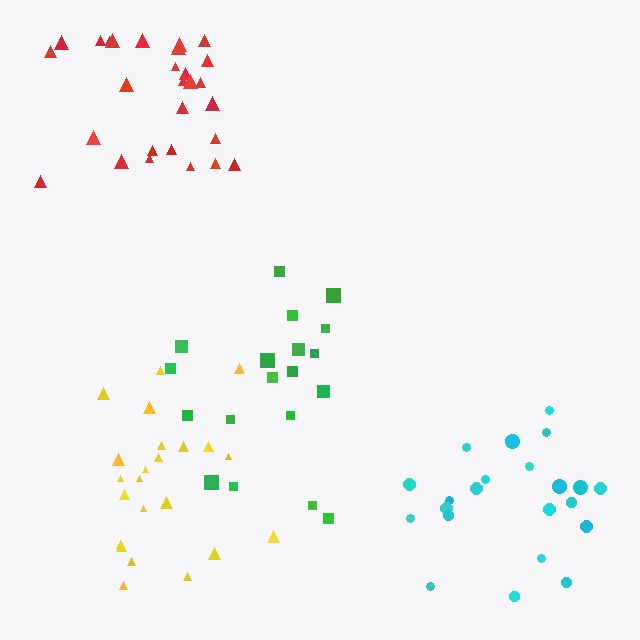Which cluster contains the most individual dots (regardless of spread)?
Red (28).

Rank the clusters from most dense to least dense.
red, yellow, green, cyan.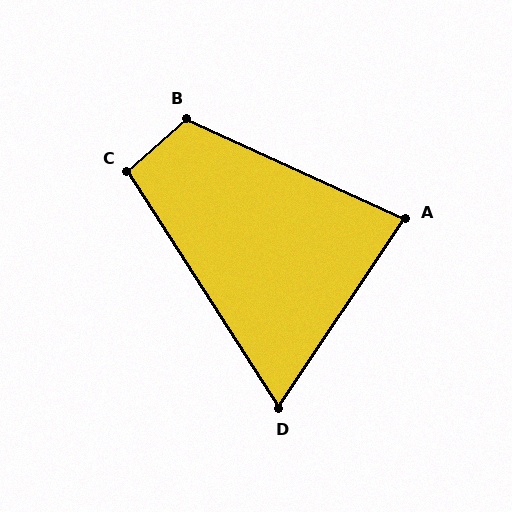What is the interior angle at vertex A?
Approximately 81 degrees (acute).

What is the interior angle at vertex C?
Approximately 99 degrees (obtuse).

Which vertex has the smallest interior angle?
D, at approximately 66 degrees.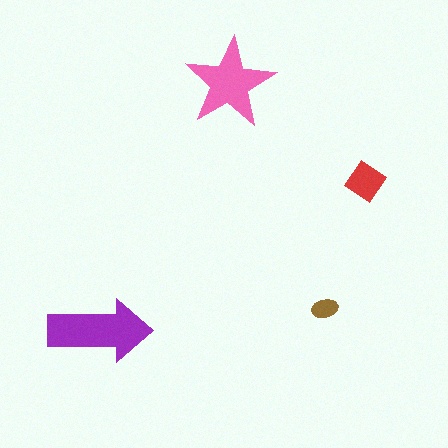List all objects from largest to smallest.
The purple arrow, the pink star, the red diamond, the brown ellipse.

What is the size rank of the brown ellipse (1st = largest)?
4th.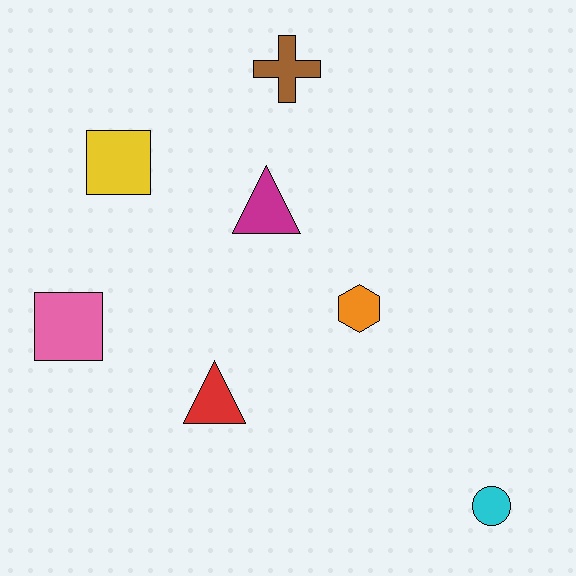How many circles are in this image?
There is 1 circle.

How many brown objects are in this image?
There is 1 brown object.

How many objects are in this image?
There are 7 objects.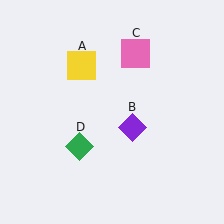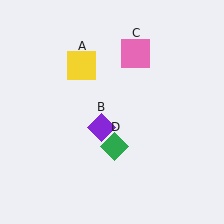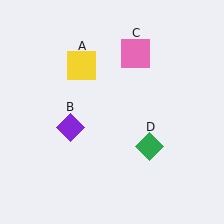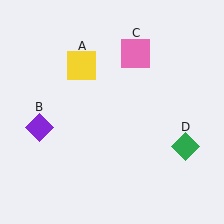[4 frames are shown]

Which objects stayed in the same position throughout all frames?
Yellow square (object A) and pink square (object C) remained stationary.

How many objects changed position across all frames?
2 objects changed position: purple diamond (object B), green diamond (object D).